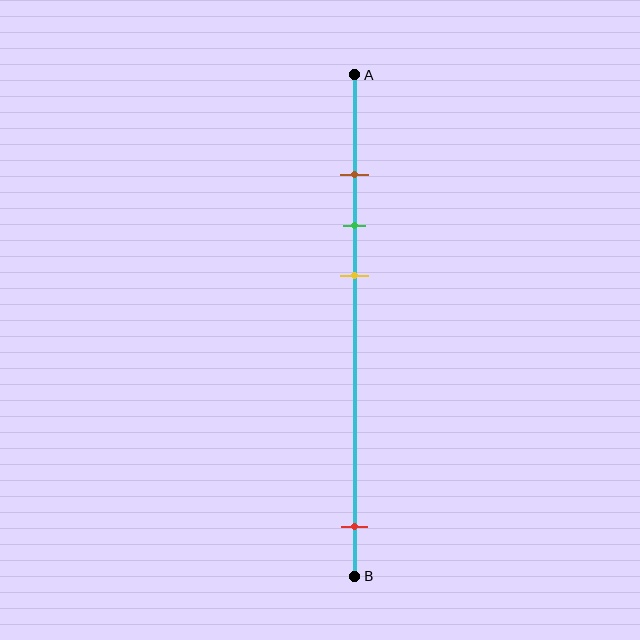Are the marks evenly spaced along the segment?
No, the marks are not evenly spaced.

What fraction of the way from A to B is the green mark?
The green mark is approximately 30% (0.3) of the way from A to B.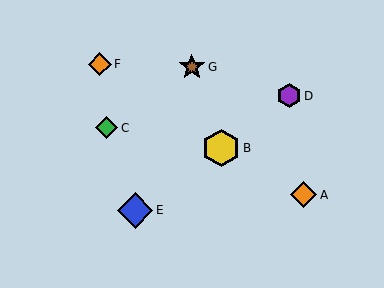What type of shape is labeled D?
Shape D is a purple hexagon.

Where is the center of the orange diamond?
The center of the orange diamond is at (100, 64).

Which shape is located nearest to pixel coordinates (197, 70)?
The brown star (labeled G) at (192, 67) is nearest to that location.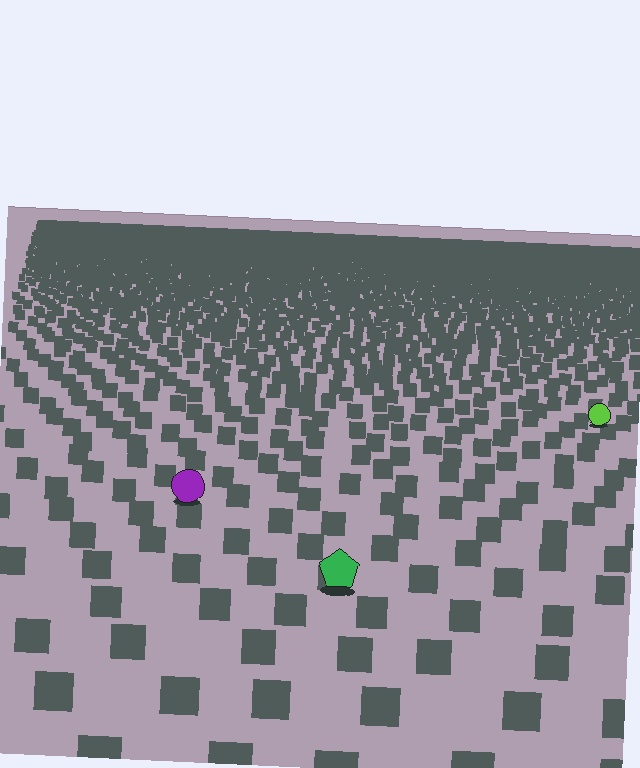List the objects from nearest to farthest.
From nearest to farthest: the green pentagon, the purple circle, the lime circle.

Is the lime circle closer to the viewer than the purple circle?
No. The purple circle is closer — you can tell from the texture gradient: the ground texture is coarser near it.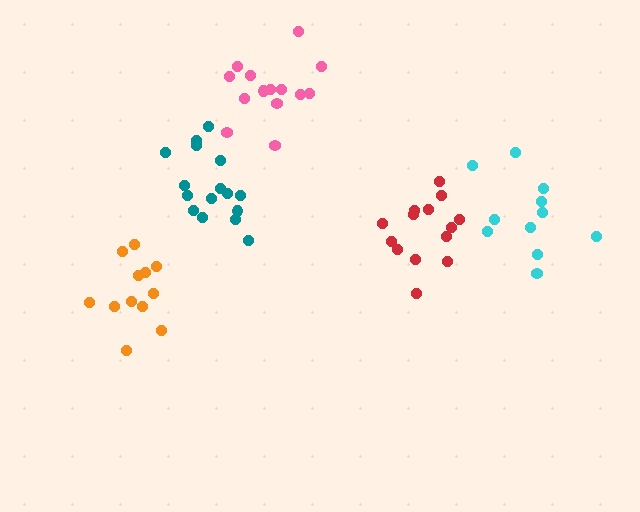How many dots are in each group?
Group 1: 12 dots, Group 2: 11 dots, Group 3: 14 dots, Group 4: 16 dots, Group 5: 14 dots (67 total).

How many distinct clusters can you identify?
There are 5 distinct clusters.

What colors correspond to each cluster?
The clusters are colored: orange, cyan, red, teal, pink.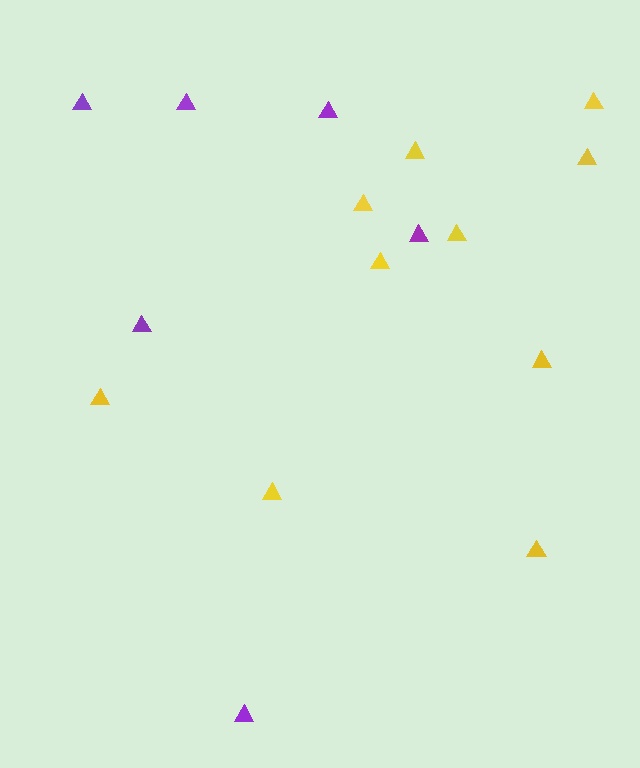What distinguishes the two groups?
There are 2 groups: one group of purple triangles (6) and one group of yellow triangles (10).